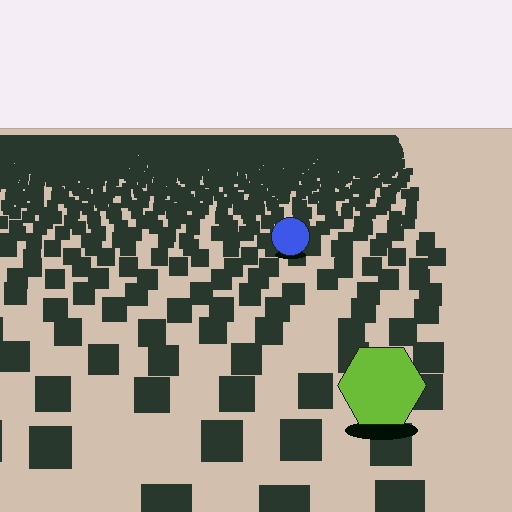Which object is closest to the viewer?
The lime hexagon is closest. The texture marks near it are larger and more spread out.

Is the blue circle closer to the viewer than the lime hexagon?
No. The lime hexagon is closer — you can tell from the texture gradient: the ground texture is coarser near it.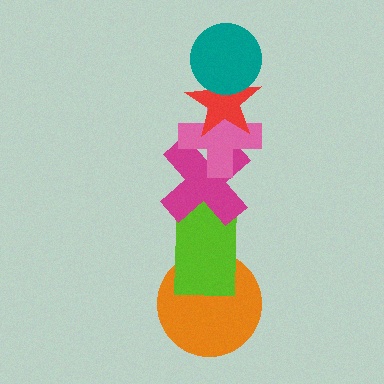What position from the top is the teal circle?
The teal circle is 1st from the top.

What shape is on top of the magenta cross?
The pink cross is on top of the magenta cross.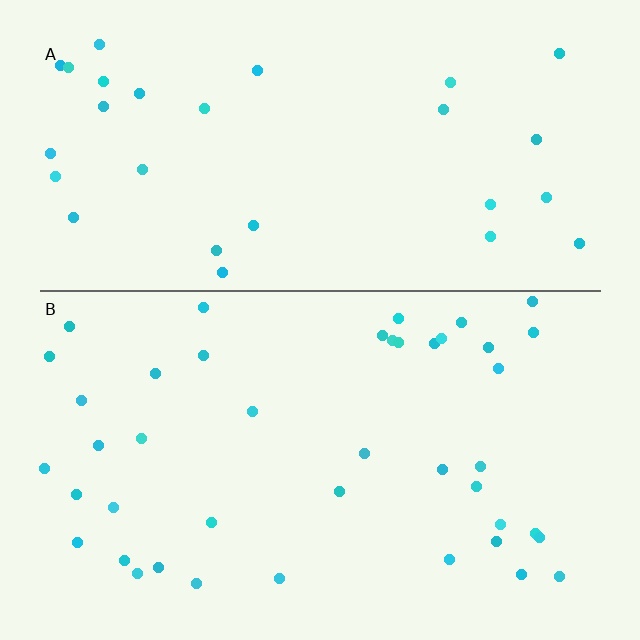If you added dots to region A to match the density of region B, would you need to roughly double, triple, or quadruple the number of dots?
Approximately double.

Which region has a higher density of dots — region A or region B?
B (the bottom).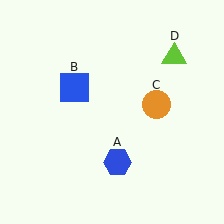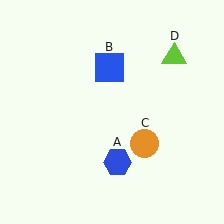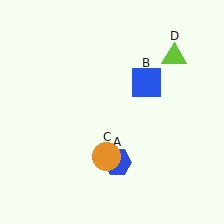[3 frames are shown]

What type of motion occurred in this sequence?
The blue square (object B), orange circle (object C) rotated clockwise around the center of the scene.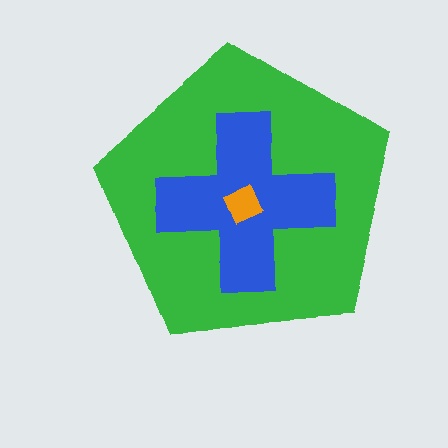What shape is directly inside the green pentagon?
The blue cross.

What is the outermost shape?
The green pentagon.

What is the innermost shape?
The orange square.